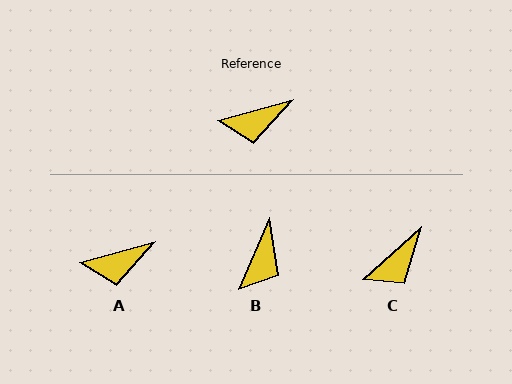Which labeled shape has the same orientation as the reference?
A.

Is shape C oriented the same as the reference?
No, it is off by about 26 degrees.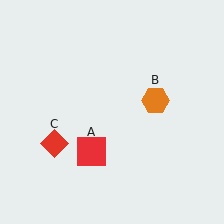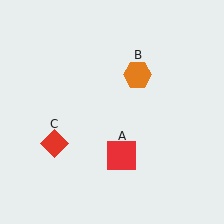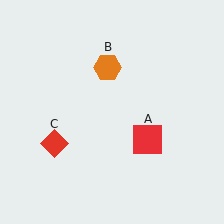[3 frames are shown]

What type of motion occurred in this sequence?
The red square (object A), orange hexagon (object B) rotated counterclockwise around the center of the scene.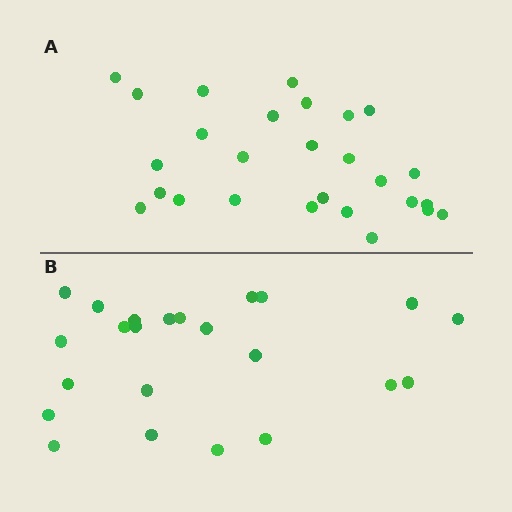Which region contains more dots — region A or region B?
Region A (the top region) has more dots.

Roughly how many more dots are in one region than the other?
Region A has about 4 more dots than region B.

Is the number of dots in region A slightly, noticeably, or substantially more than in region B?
Region A has only slightly more — the two regions are fairly close. The ratio is roughly 1.2 to 1.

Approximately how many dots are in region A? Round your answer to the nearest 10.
About 30 dots. (The exact count is 27, which rounds to 30.)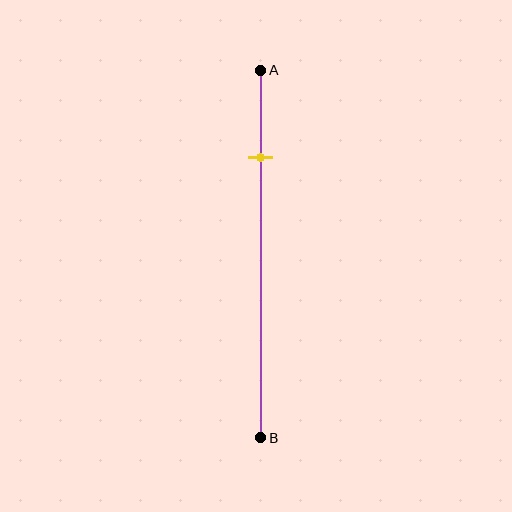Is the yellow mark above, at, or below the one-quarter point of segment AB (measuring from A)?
The yellow mark is approximately at the one-quarter point of segment AB.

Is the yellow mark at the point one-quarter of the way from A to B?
Yes, the mark is approximately at the one-quarter point.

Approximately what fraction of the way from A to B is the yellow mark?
The yellow mark is approximately 25% of the way from A to B.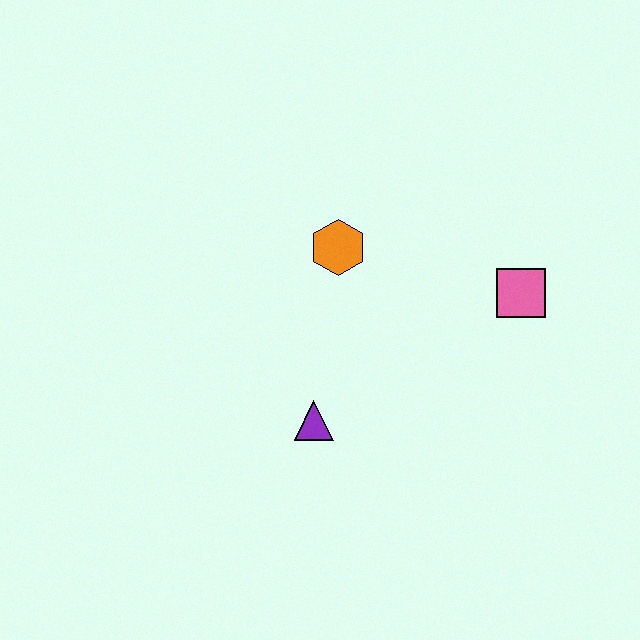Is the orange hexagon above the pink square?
Yes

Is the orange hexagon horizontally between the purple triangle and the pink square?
Yes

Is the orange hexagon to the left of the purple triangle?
No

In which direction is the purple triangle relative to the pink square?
The purple triangle is to the left of the pink square.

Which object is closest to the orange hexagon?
The purple triangle is closest to the orange hexagon.